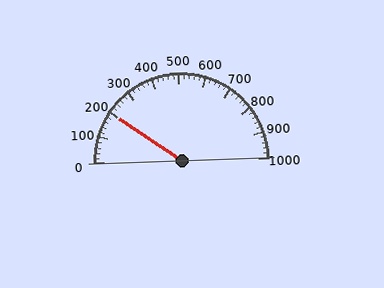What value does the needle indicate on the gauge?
The needle indicates approximately 200.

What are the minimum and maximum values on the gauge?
The gauge ranges from 0 to 1000.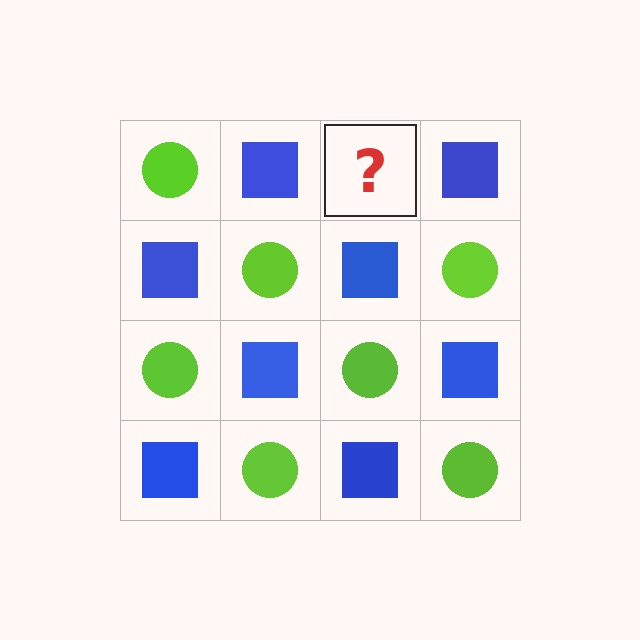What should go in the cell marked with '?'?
The missing cell should contain a lime circle.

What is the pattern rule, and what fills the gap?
The rule is that it alternates lime circle and blue square in a checkerboard pattern. The gap should be filled with a lime circle.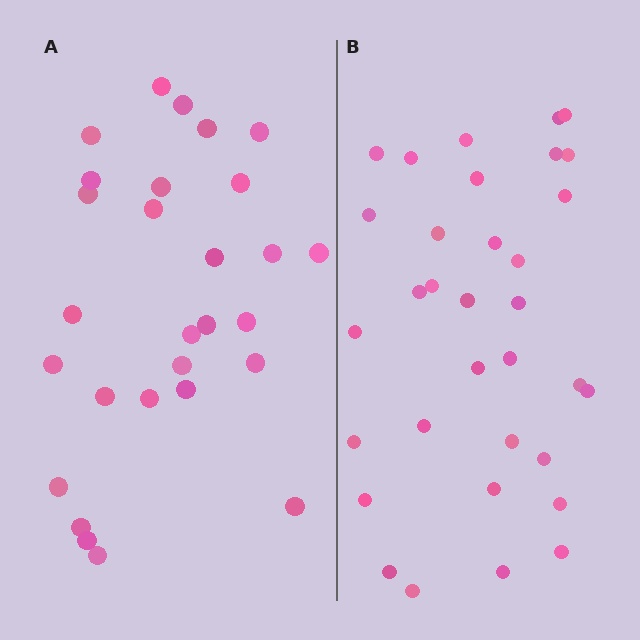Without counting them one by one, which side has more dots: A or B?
Region B (the right region) has more dots.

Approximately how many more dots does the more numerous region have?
Region B has about 5 more dots than region A.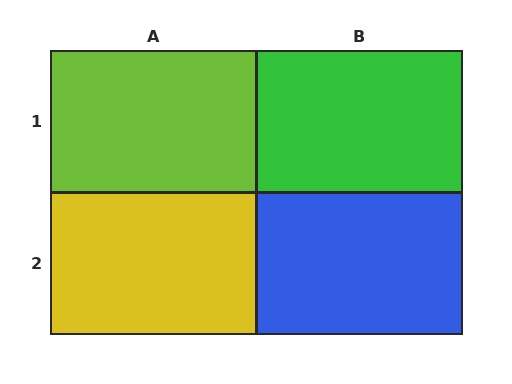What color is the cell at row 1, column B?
Green.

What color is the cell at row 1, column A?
Lime.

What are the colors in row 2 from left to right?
Yellow, blue.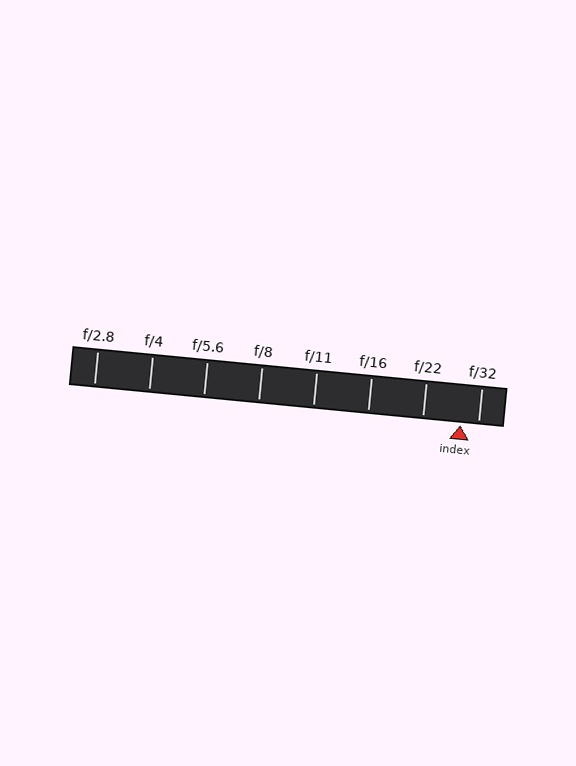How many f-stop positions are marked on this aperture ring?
There are 8 f-stop positions marked.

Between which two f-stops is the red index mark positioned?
The index mark is between f/22 and f/32.